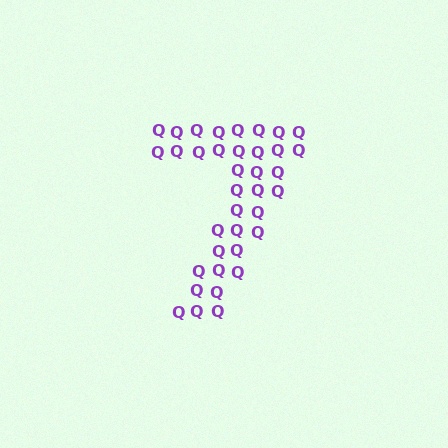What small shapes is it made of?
It is made of small letter Q's.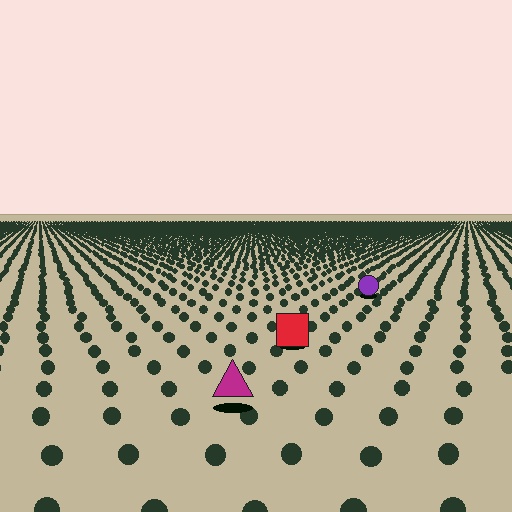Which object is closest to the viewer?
The magenta triangle is closest. The texture marks near it are larger and more spread out.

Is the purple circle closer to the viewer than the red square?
No. The red square is closer — you can tell from the texture gradient: the ground texture is coarser near it.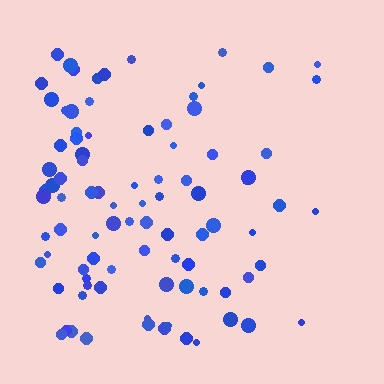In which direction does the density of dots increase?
From right to left, with the left side densest.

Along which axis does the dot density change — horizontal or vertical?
Horizontal.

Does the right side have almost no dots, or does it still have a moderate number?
Still a moderate number, just noticeably fewer than the left.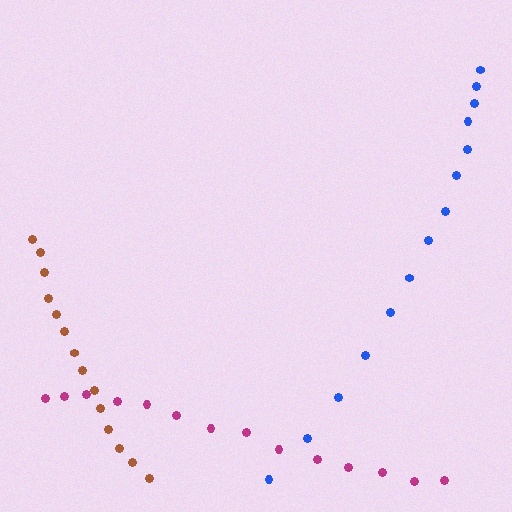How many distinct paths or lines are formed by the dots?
There are 3 distinct paths.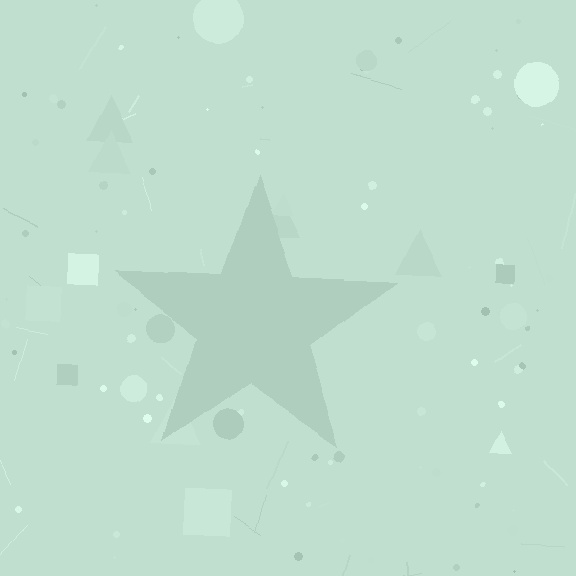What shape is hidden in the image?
A star is hidden in the image.